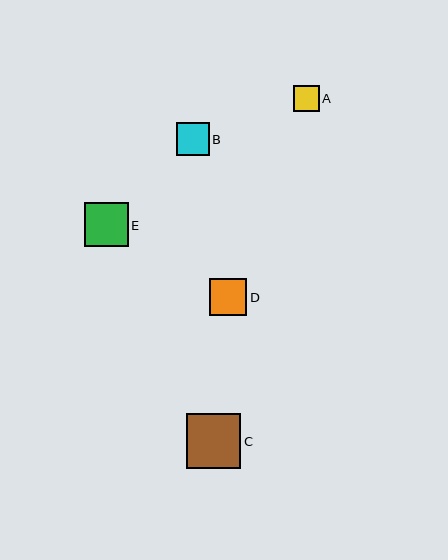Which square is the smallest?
Square A is the smallest with a size of approximately 26 pixels.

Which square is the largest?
Square C is the largest with a size of approximately 55 pixels.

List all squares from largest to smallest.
From largest to smallest: C, E, D, B, A.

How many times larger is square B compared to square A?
Square B is approximately 1.3 times the size of square A.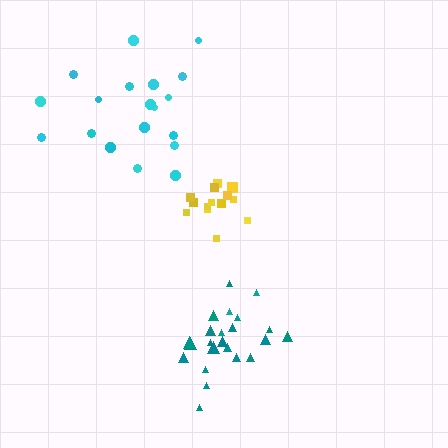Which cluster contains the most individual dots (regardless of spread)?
Teal (23).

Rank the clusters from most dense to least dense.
yellow, teal, cyan.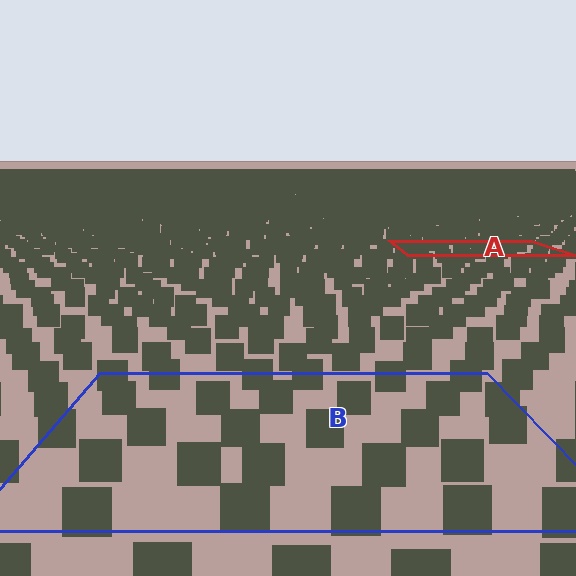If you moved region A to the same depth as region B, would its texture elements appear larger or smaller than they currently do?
They would appear larger. At a closer depth, the same texture elements are projected at a bigger on-screen size.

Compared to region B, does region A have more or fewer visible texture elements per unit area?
Region A has more texture elements per unit area — they are packed more densely because it is farther away.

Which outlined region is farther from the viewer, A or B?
Region A is farther from the viewer — the texture elements inside it appear smaller and more densely packed.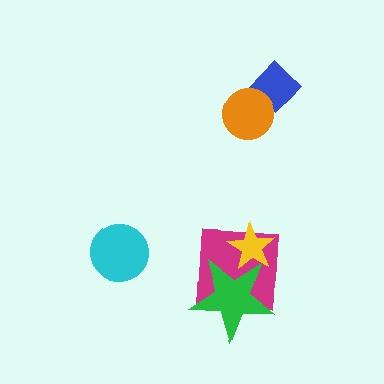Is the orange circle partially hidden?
No, no other shape covers it.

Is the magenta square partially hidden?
Yes, it is partially covered by another shape.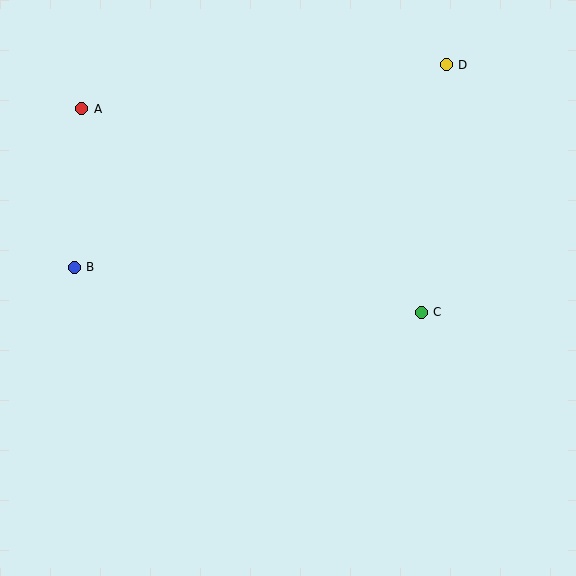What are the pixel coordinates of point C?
Point C is at (421, 312).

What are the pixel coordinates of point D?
Point D is at (446, 65).